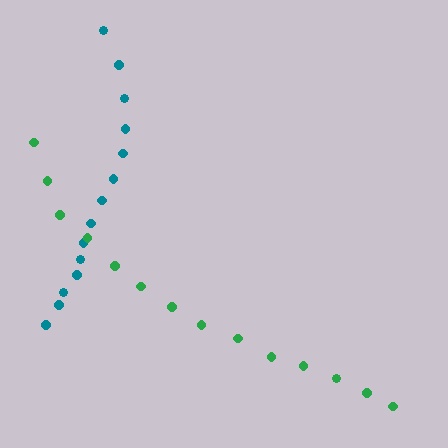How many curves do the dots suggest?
There are 2 distinct paths.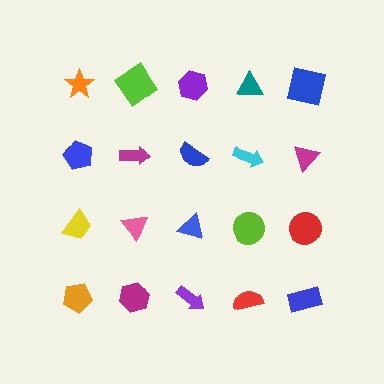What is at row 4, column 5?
A blue rectangle.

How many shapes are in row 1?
5 shapes.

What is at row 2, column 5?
A magenta triangle.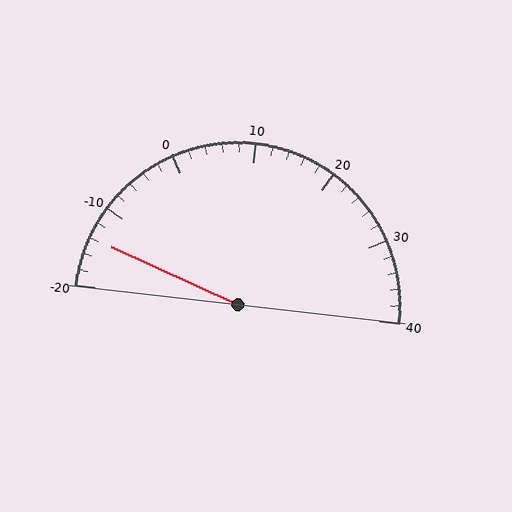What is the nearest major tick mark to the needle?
The nearest major tick mark is -10.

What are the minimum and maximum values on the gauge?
The gauge ranges from -20 to 40.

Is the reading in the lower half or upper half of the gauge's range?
The reading is in the lower half of the range (-20 to 40).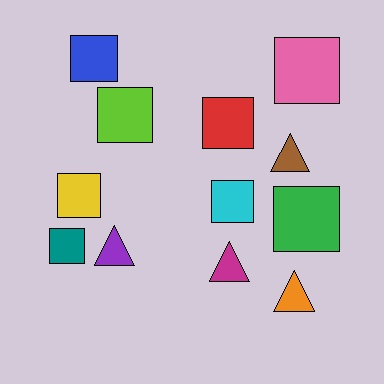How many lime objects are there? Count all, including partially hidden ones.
There is 1 lime object.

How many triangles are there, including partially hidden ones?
There are 4 triangles.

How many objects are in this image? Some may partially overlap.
There are 12 objects.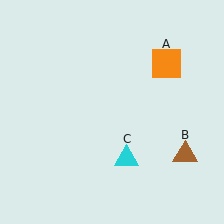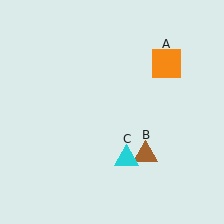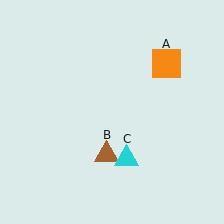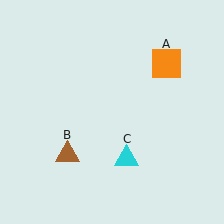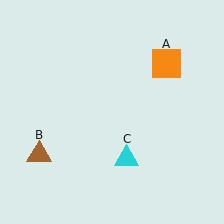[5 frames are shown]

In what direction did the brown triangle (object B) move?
The brown triangle (object B) moved left.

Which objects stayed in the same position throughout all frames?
Orange square (object A) and cyan triangle (object C) remained stationary.